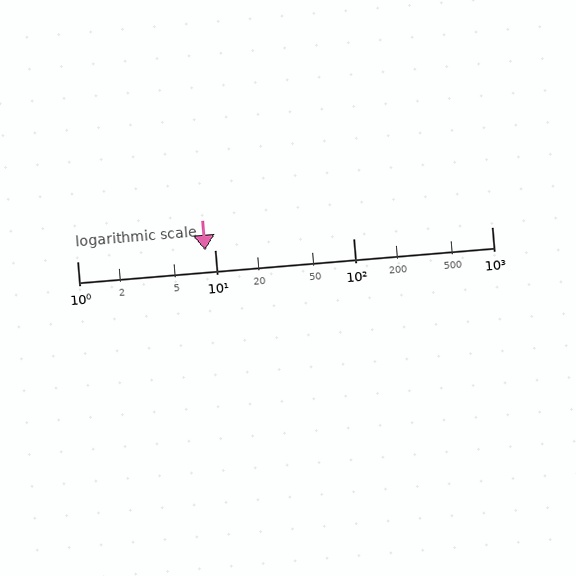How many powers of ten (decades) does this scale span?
The scale spans 3 decades, from 1 to 1000.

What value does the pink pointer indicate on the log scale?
The pointer indicates approximately 8.4.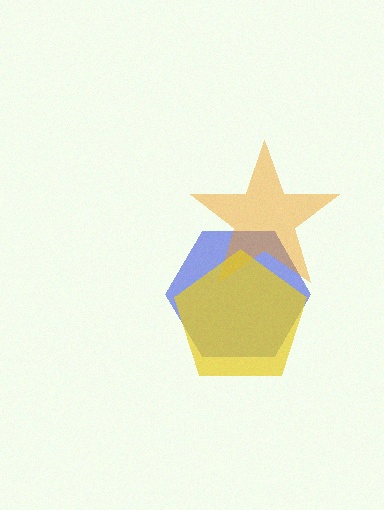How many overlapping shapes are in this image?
There are 3 overlapping shapes in the image.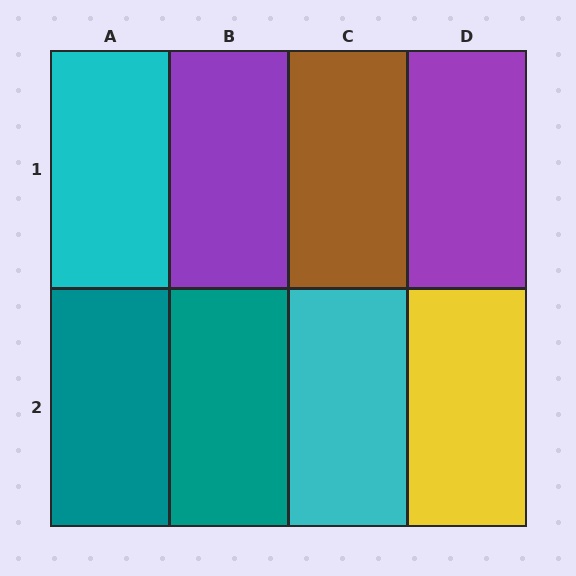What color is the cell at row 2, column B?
Teal.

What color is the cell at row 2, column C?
Cyan.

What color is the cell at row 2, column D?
Yellow.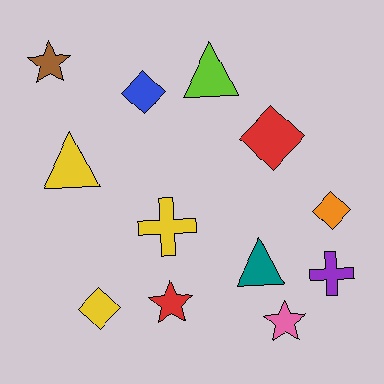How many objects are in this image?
There are 12 objects.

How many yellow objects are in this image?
There are 3 yellow objects.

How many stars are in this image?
There are 3 stars.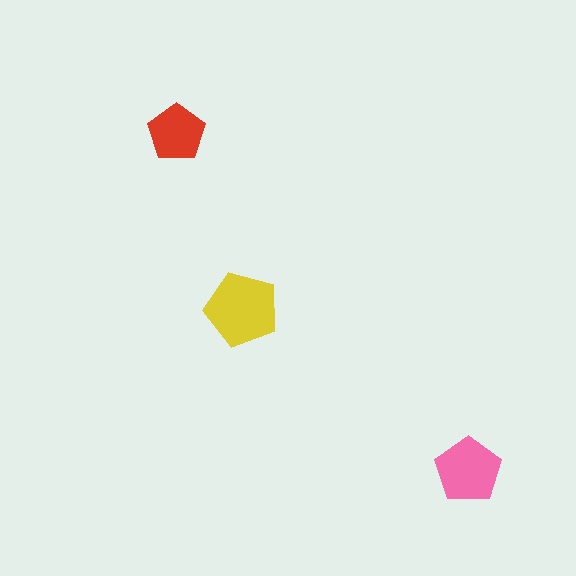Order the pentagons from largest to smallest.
the yellow one, the pink one, the red one.